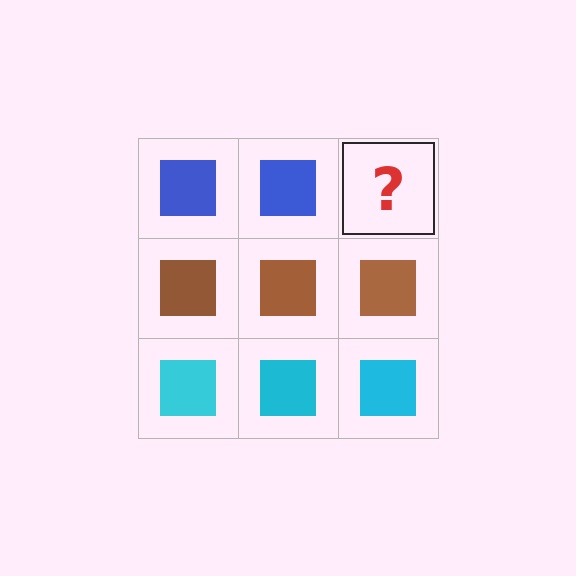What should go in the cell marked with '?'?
The missing cell should contain a blue square.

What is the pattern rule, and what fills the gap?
The rule is that each row has a consistent color. The gap should be filled with a blue square.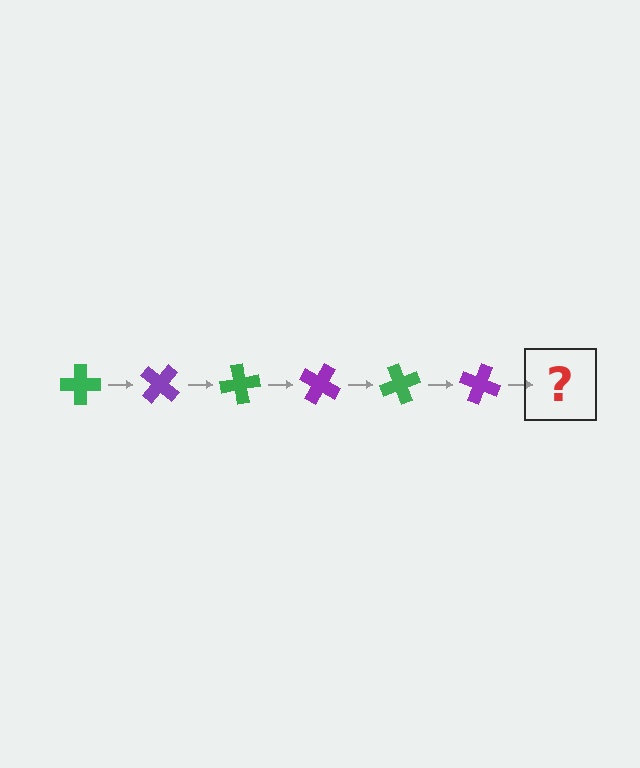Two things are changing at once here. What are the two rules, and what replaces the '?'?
The two rules are that it rotates 40 degrees each step and the color cycles through green and purple. The '?' should be a green cross, rotated 240 degrees from the start.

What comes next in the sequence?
The next element should be a green cross, rotated 240 degrees from the start.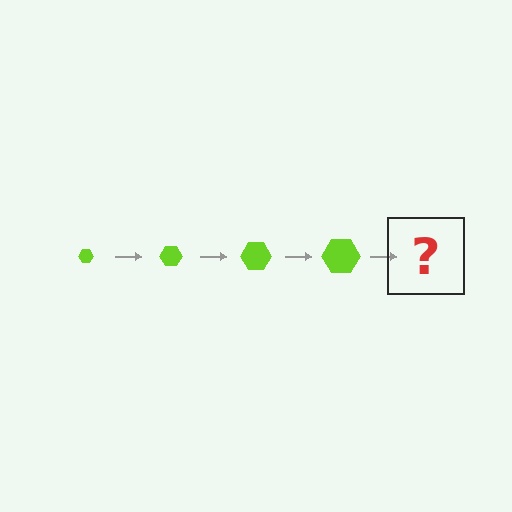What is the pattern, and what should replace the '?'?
The pattern is that the hexagon gets progressively larger each step. The '?' should be a lime hexagon, larger than the previous one.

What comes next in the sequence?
The next element should be a lime hexagon, larger than the previous one.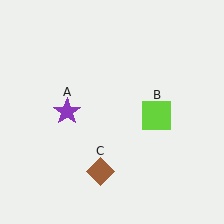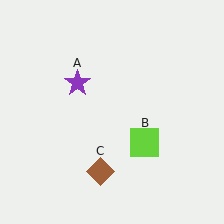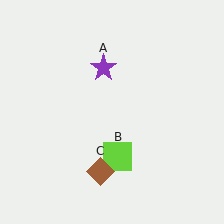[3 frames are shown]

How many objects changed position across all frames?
2 objects changed position: purple star (object A), lime square (object B).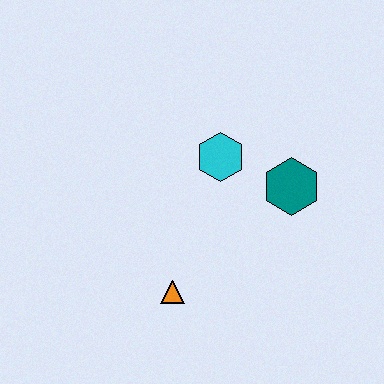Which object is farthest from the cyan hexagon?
The orange triangle is farthest from the cyan hexagon.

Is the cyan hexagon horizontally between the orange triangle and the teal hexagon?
Yes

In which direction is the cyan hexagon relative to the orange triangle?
The cyan hexagon is above the orange triangle.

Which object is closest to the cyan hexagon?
The teal hexagon is closest to the cyan hexagon.